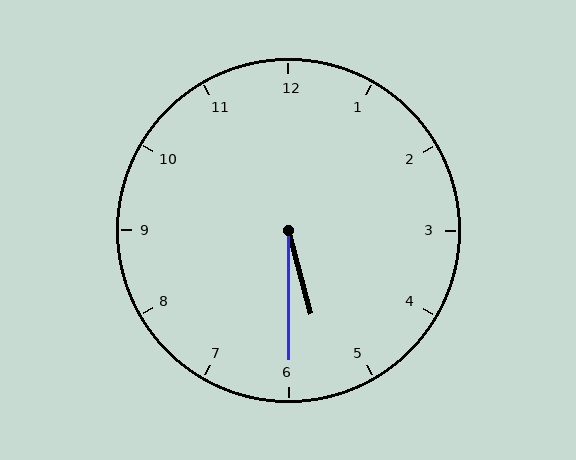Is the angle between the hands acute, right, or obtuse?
It is acute.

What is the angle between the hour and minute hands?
Approximately 15 degrees.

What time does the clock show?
5:30.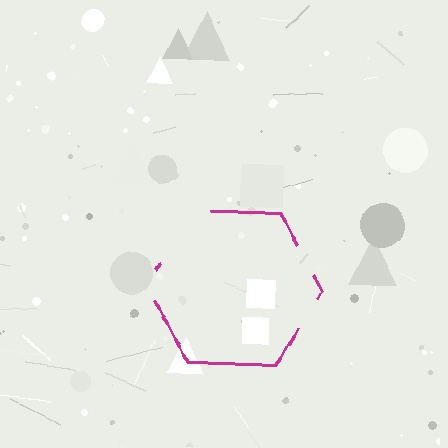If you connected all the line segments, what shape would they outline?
They would outline a hexagon.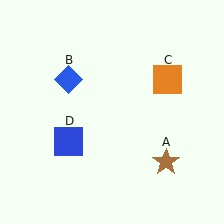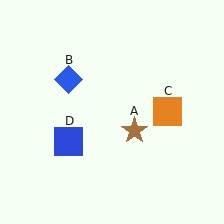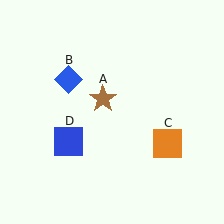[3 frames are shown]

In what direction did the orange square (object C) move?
The orange square (object C) moved down.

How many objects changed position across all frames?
2 objects changed position: brown star (object A), orange square (object C).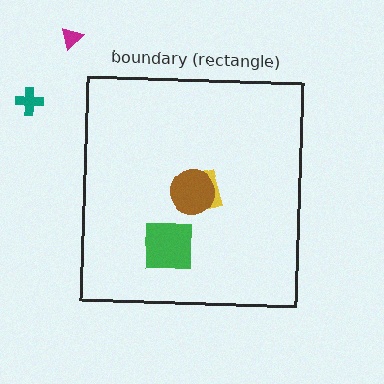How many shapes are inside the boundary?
3 inside, 2 outside.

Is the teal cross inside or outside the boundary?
Outside.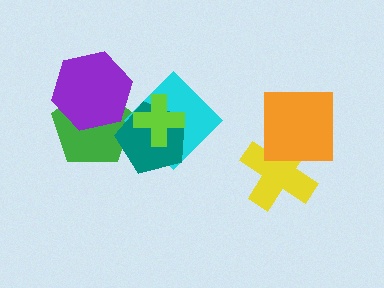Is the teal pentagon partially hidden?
Yes, it is partially covered by another shape.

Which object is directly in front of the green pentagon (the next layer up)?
The purple hexagon is directly in front of the green pentagon.